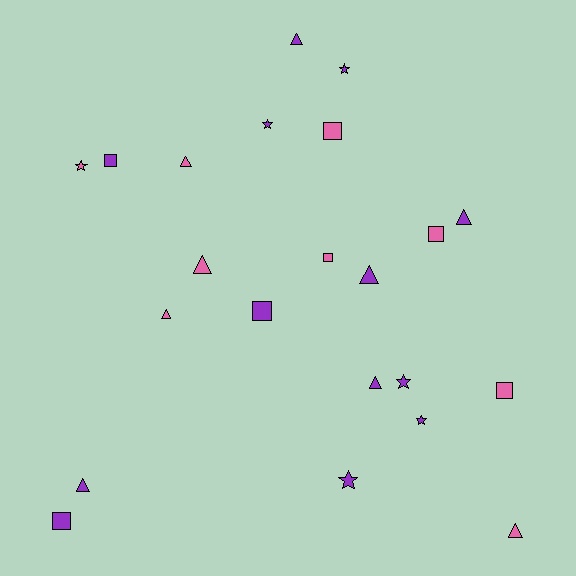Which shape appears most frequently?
Triangle, with 9 objects.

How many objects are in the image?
There are 22 objects.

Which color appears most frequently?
Purple, with 13 objects.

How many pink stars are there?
There is 1 pink star.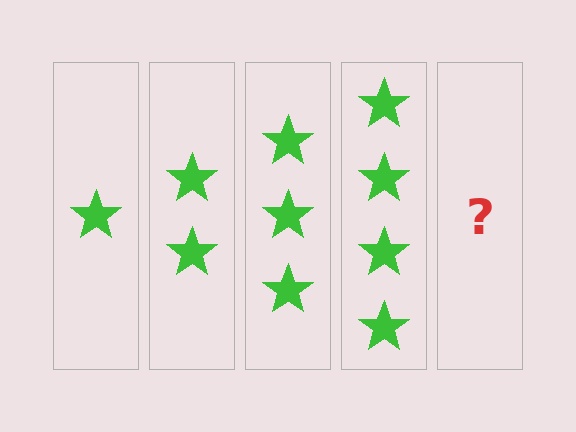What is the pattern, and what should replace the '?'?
The pattern is that each step adds one more star. The '?' should be 5 stars.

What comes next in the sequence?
The next element should be 5 stars.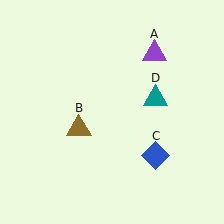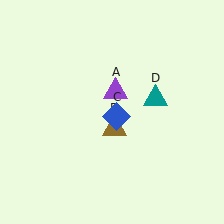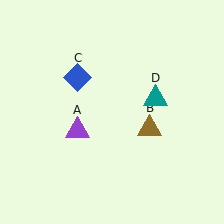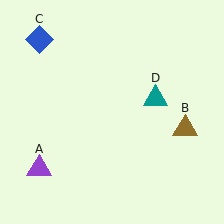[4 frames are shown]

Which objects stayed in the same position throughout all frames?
Teal triangle (object D) remained stationary.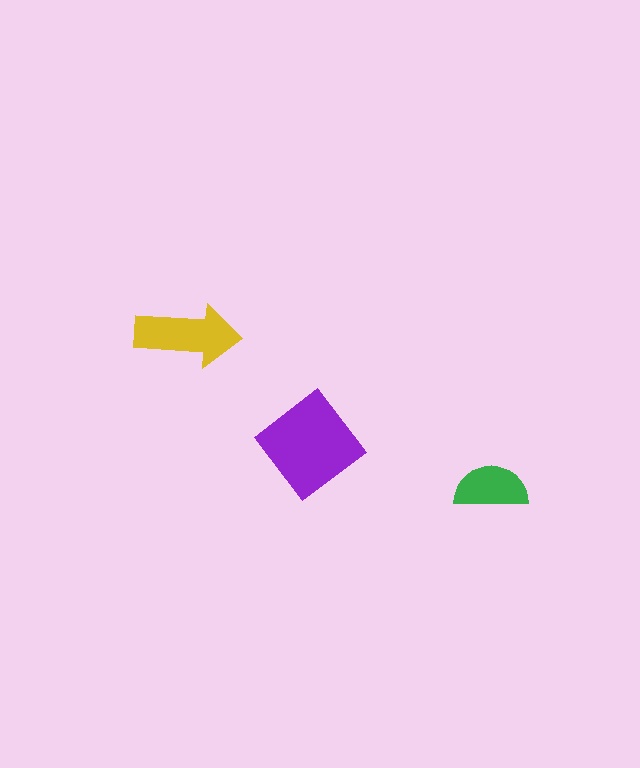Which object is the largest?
The purple diamond.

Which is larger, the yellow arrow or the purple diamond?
The purple diamond.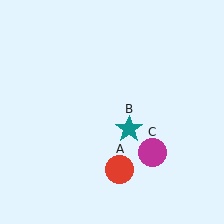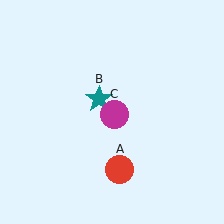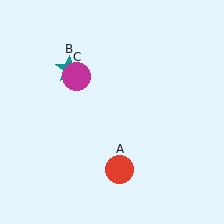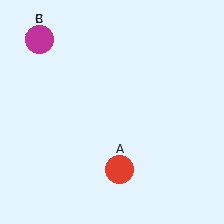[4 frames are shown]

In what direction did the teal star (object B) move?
The teal star (object B) moved up and to the left.